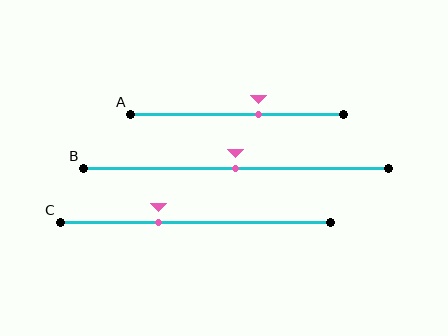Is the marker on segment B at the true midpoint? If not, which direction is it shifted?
Yes, the marker on segment B is at the true midpoint.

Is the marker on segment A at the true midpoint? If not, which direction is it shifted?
No, the marker on segment A is shifted to the right by about 10% of the segment length.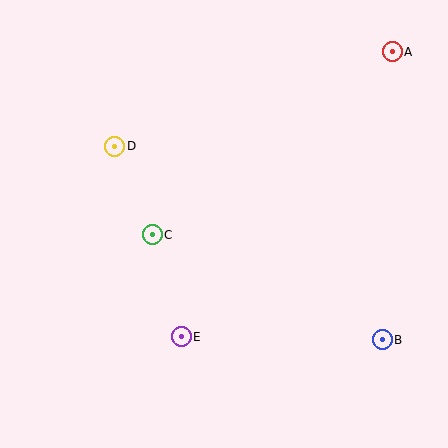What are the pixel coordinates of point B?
Point B is at (382, 340).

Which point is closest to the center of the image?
Point C at (152, 235) is closest to the center.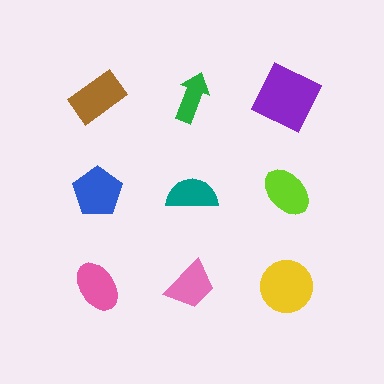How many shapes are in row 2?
3 shapes.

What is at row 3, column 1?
A pink ellipse.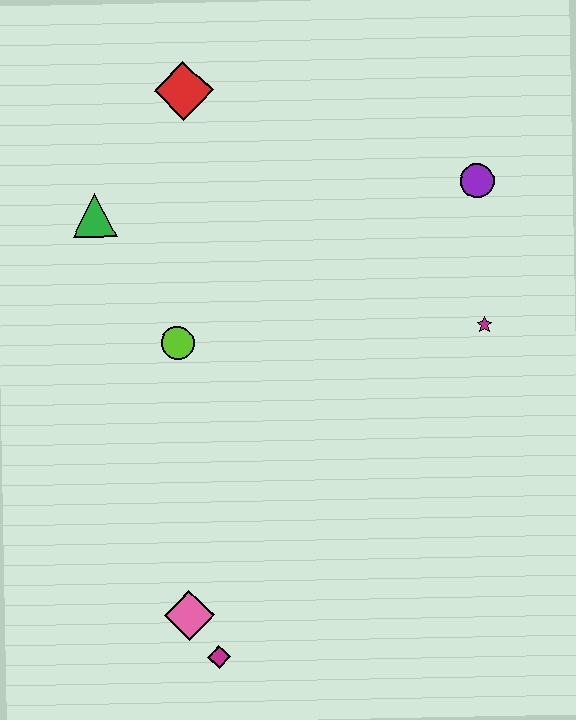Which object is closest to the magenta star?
The purple circle is closest to the magenta star.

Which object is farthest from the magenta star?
The magenta diamond is farthest from the magenta star.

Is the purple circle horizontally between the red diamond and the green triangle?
No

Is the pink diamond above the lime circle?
No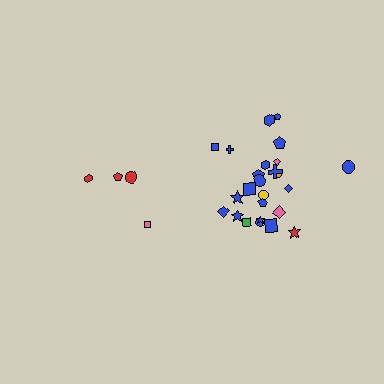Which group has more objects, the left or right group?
The right group.